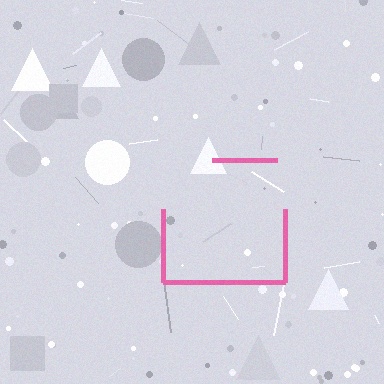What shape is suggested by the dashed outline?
The dashed outline suggests a square.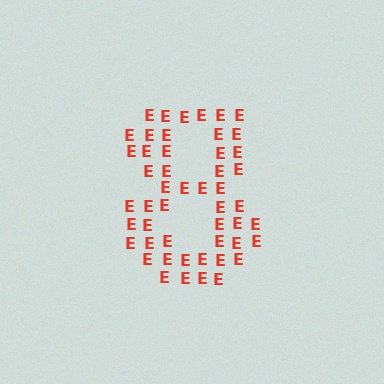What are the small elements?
The small elements are letter E's.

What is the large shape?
The large shape is the digit 8.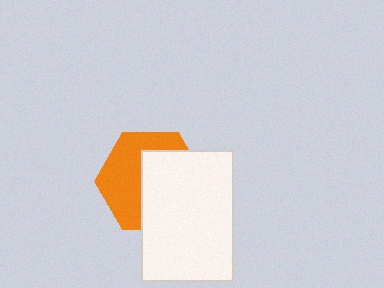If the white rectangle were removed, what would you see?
You would see the complete orange hexagon.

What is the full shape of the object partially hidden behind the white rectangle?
The partially hidden object is an orange hexagon.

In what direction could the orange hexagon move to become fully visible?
The orange hexagon could move toward the upper-left. That would shift it out from behind the white rectangle entirely.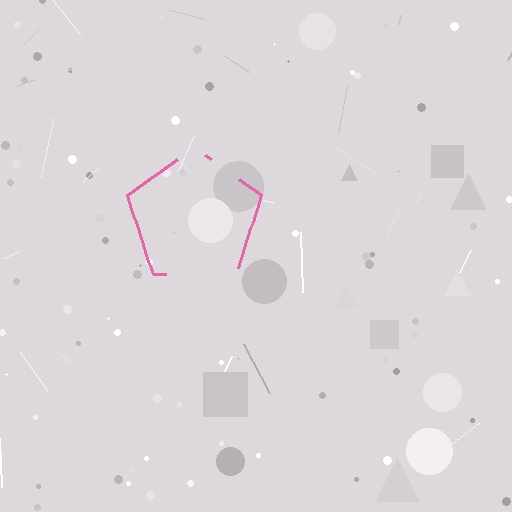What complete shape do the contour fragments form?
The contour fragments form a pentagon.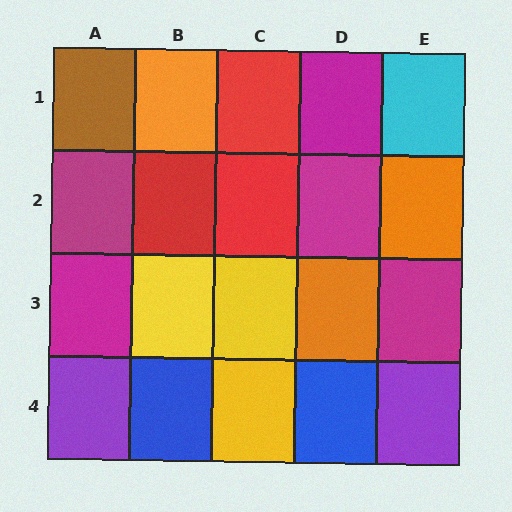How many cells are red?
3 cells are red.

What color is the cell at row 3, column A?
Magenta.